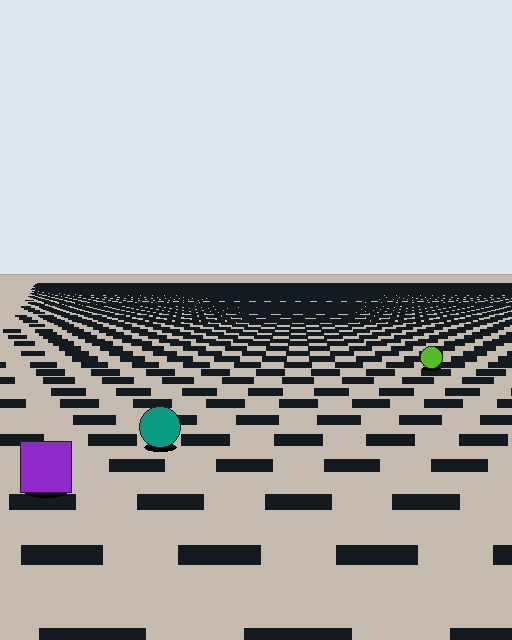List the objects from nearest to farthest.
From nearest to farthest: the purple square, the teal circle, the lime circle.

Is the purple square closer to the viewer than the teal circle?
Yes. The purple square is closer — you can tell from the texture gradient: the ground texture is coarser near it.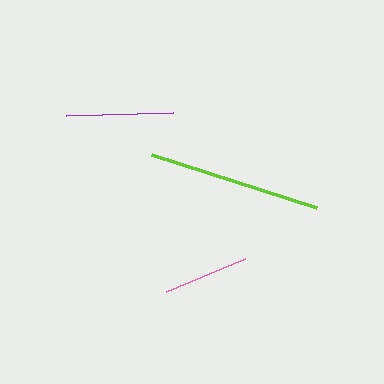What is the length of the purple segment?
The purple segment is approximately 107 pixels long.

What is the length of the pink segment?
The pink segment is approximately 85 pixels long.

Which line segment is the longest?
The lime line is the longest at approximately 173 pixels.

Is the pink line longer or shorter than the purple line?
The purple line is longer than the pink line.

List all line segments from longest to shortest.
From longest to shortest: lime, purple, pink.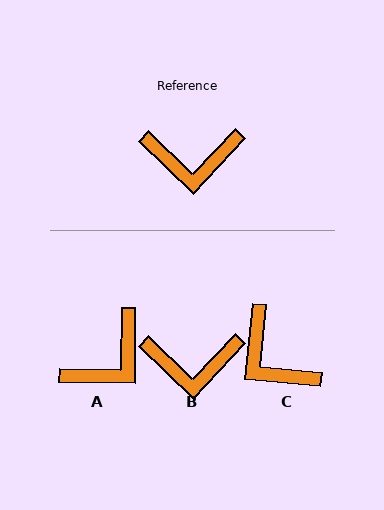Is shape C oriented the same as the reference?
No, it is off by about 52 degrees.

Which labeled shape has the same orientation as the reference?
B.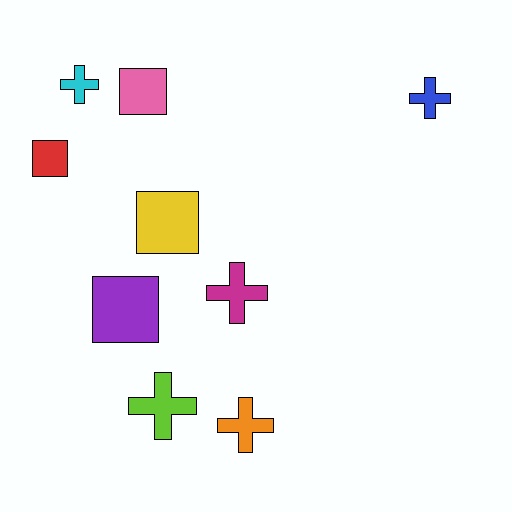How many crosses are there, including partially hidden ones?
There are 5 crosses.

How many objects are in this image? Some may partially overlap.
There are 9 objects.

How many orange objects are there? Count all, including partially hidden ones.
There is 1 orange object.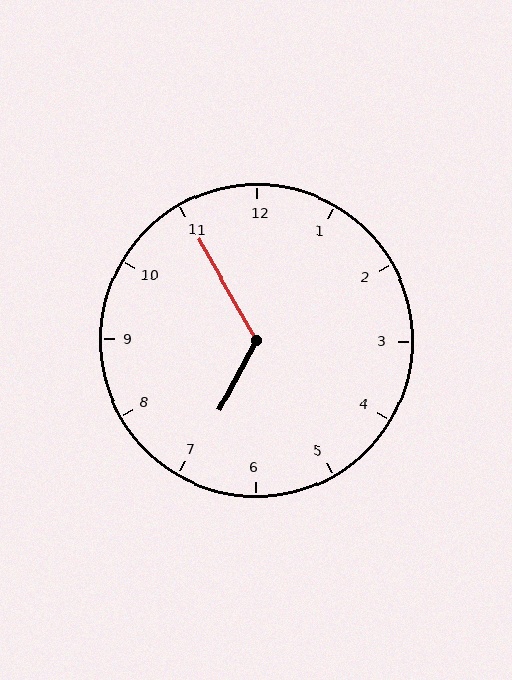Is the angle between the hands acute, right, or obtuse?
It is obtuse.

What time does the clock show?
6:55.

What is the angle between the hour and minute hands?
Approximately 122 degrees.